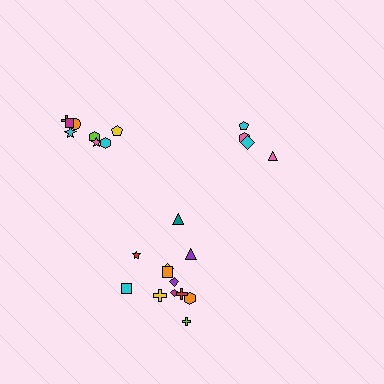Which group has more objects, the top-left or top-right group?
The top-left group.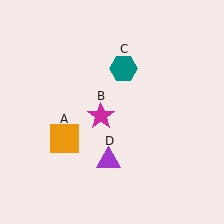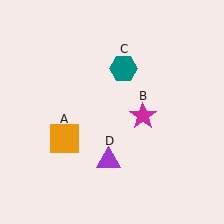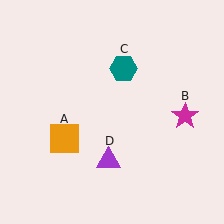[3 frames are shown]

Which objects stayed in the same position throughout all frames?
Orange square (object A) and teal hexagon (object C) and purple triangle (object D) remained stationary.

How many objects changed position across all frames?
1 object changed position: magenta star (object B).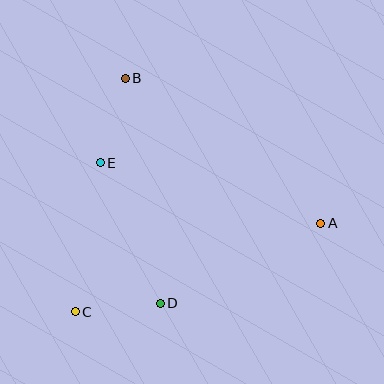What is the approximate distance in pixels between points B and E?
The distance between B and E is approximately 88 pixels.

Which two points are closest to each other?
Points C and D are closest to each other.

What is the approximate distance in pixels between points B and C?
The distance between B and C is approximately 238 pixels.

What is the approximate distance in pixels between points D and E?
The distance between D and E is approximately 153 pixels.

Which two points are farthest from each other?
Points A and C are farthest from each other.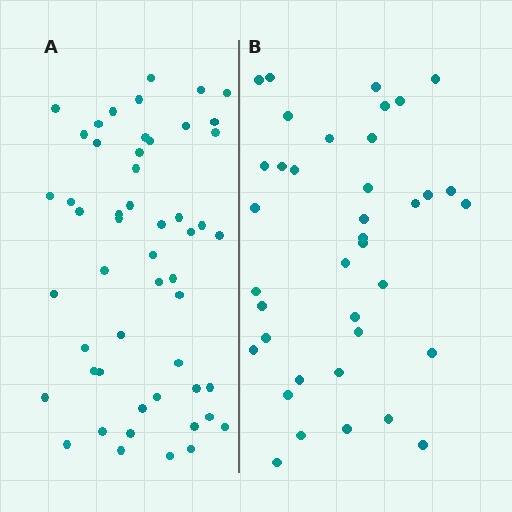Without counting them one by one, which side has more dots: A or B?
Region A (the left region) has more dots.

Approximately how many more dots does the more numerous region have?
Region A has approximately 15 more dots than region B.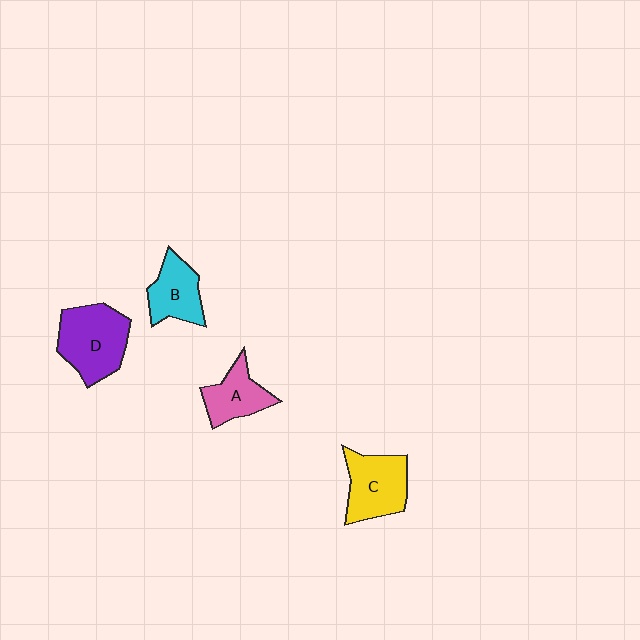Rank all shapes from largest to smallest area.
From largest to smallest: D (purple), C (yellow), B (cyan), A (pink).